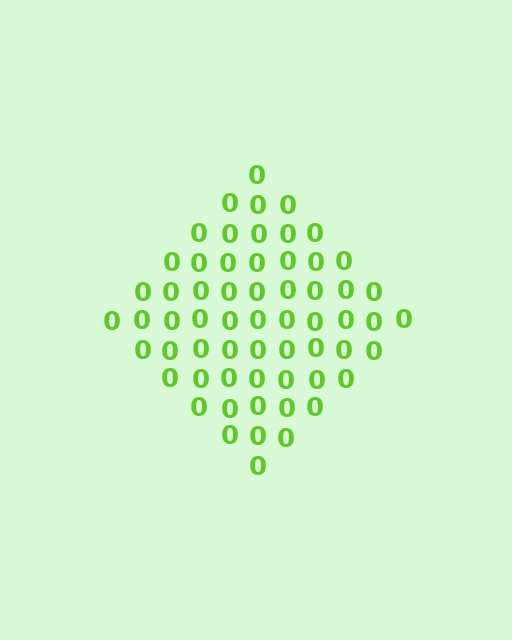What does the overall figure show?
The overall figure shows a diamond.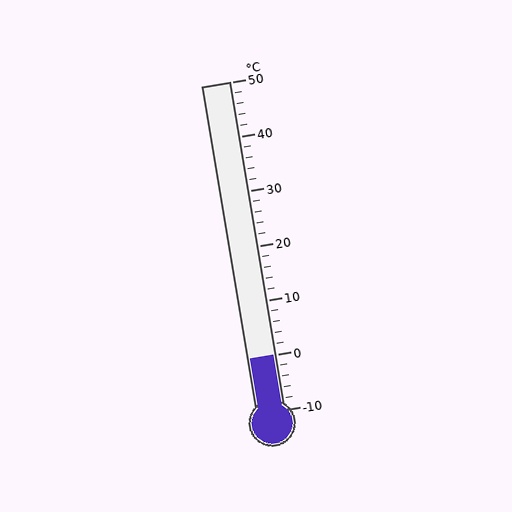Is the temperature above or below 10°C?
The temperature is below 10°C.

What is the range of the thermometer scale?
The thermometer scale ranges from -10°C to 50°C.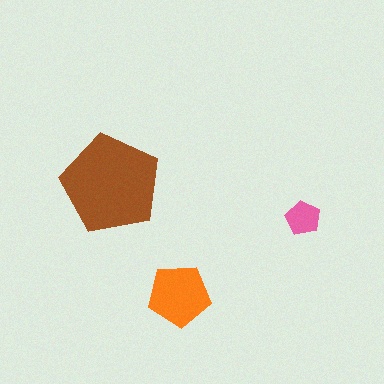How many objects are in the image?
There are 3 objects in the image.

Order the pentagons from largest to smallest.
the brown one, the orange one, the pink one.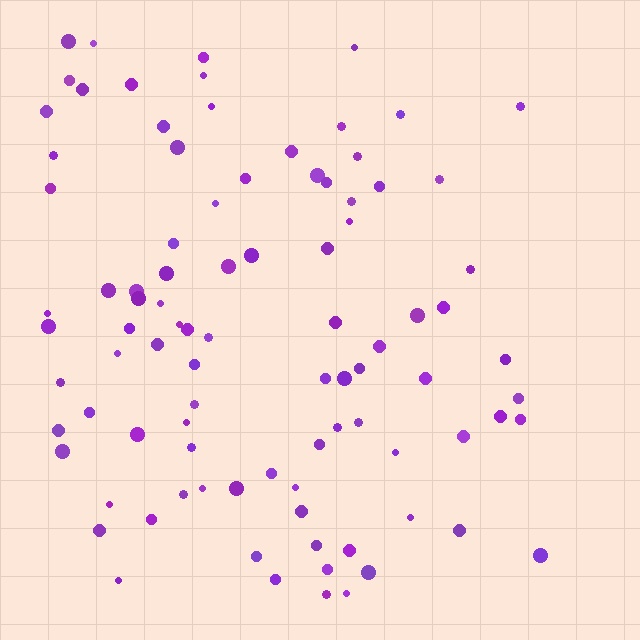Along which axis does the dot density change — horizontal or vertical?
Horizontal.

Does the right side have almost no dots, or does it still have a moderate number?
Still a moderate number, just noticeably fewer than the left.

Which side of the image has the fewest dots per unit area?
The right.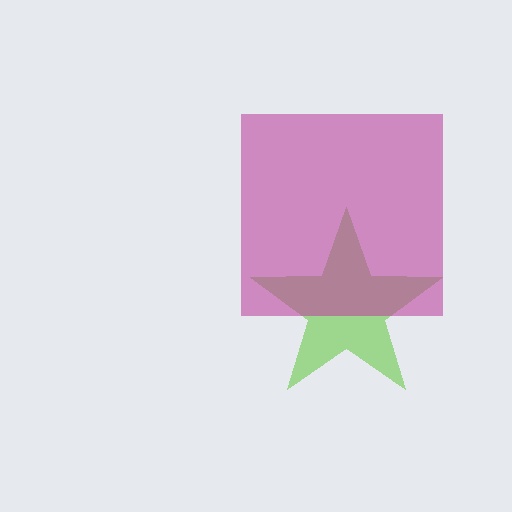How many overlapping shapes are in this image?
There are 2 overlapping shapes in the image.